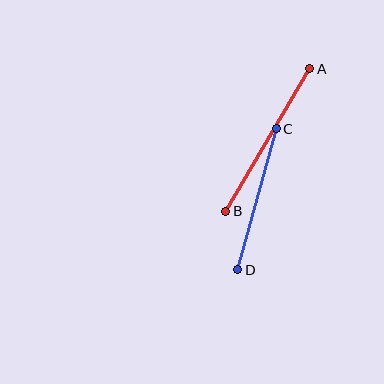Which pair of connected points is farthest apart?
Points A and B are farthest apart.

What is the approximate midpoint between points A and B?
The midpoint is at approximately (268, 140) pixels.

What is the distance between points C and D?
The distance is approximately 146 pixels.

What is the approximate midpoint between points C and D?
The midpoint is at approximately (257, 199) pixels.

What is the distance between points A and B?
The distance is approximately 166 pixels.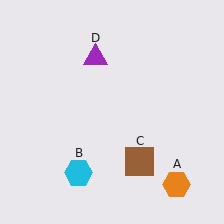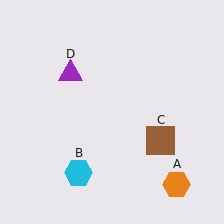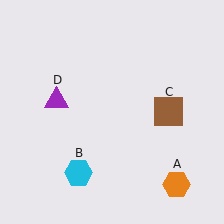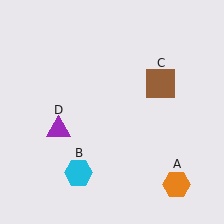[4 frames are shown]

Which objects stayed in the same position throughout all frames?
Orange hexagon (object A) and cyan hexagon (object B) remained stationary.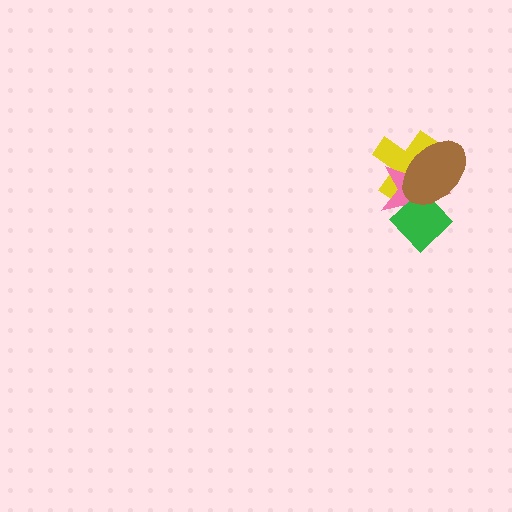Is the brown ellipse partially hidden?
No, no other shape covers it.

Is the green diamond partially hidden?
Yes, it is partially covered by another shape.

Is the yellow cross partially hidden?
Yes, it is partially covered by another shape.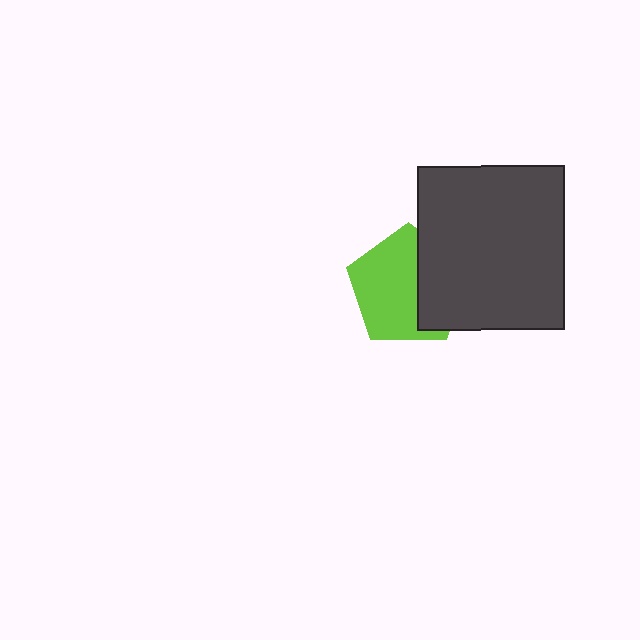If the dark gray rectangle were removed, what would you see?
You would see the complete lime pentagon.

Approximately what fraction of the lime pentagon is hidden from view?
Roughly 37% of the lime pentagon is hidden behind the dark gray rectangle.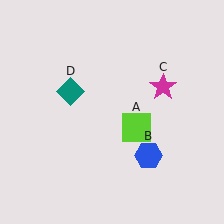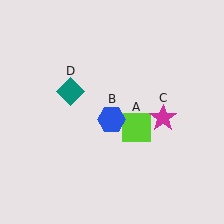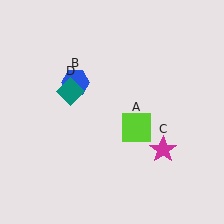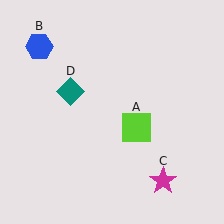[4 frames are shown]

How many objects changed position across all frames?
2 objects changed position: blue hexagon (object B), magenta star (object C).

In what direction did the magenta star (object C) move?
The magenta star (object C) moved down.